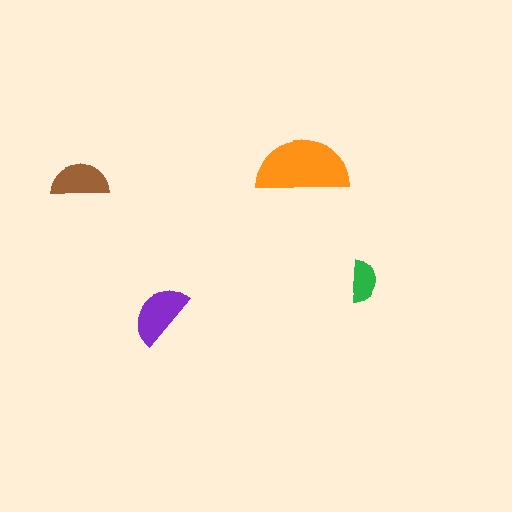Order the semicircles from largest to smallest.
the orange one, the purple one, the brown one, the green one.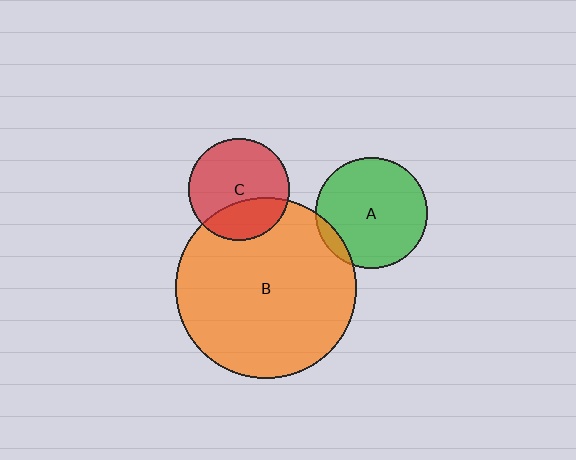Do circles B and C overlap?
Yes.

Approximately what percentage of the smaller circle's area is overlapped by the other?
Approximately 30%.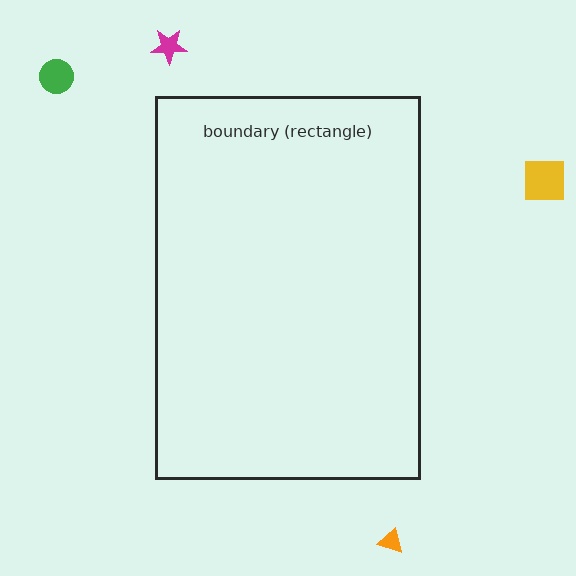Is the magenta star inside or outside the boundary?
Outside.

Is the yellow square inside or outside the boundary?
Outside.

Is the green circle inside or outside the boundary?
Outside.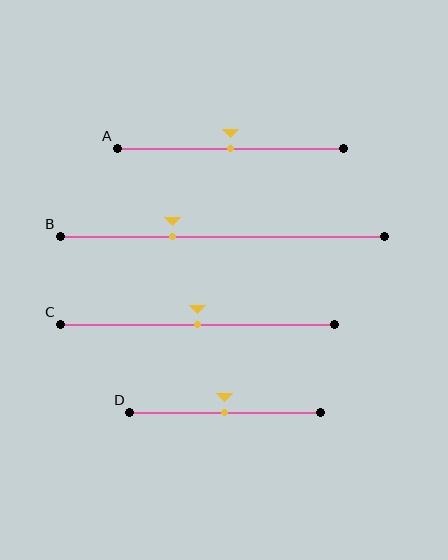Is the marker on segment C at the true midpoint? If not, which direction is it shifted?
Yes, the marker on segment C is at the true midpoint.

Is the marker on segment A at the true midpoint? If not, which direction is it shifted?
Yes, the marker on segment A is at the true midpoint.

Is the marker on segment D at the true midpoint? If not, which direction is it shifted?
Yes, the marker on segment D is at the true midpoint.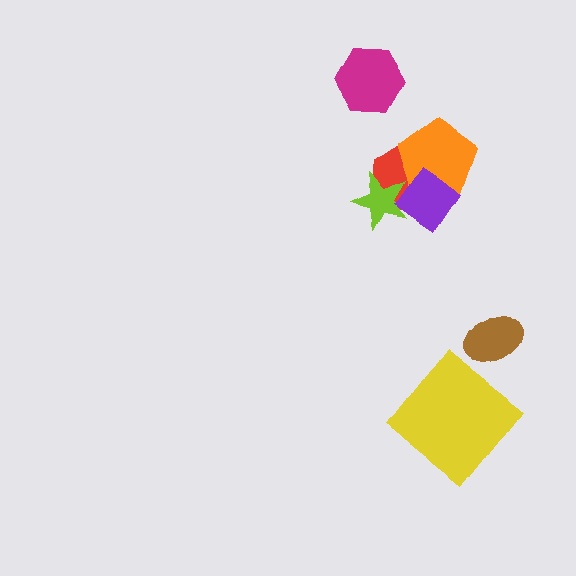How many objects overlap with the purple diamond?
3 objects overlap with the purple diamond.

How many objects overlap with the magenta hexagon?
0 objects overlap with the magenta hexagon.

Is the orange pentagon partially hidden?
Yes, it is partially covered by another shape.